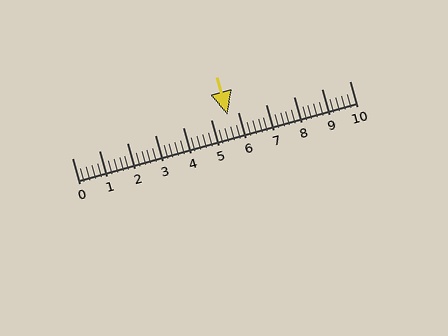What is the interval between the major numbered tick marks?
The major tick marks are spaced 1 units apart.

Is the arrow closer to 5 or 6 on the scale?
The arrow is closer to 6.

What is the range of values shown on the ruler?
The ruler shows values from 0 to 10.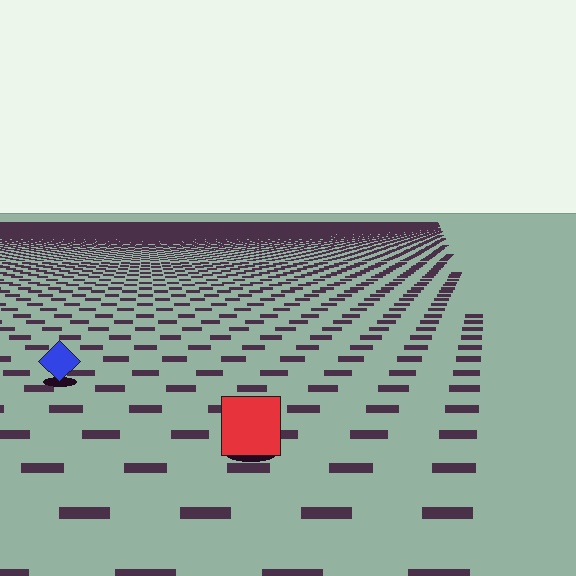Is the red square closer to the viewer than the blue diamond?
Yes. The red square is closer — you can tell from the texture gradient: the ground texture is coarser near it.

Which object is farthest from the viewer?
The blue diamond is farthest from the viewer. It appears smaller and the ground texture around it is denser.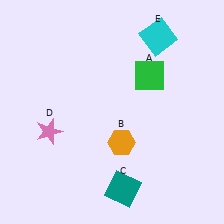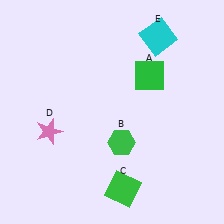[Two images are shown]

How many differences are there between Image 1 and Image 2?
There are 2 differences between the two images.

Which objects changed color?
B changed from orange to green. C changed from teal to green.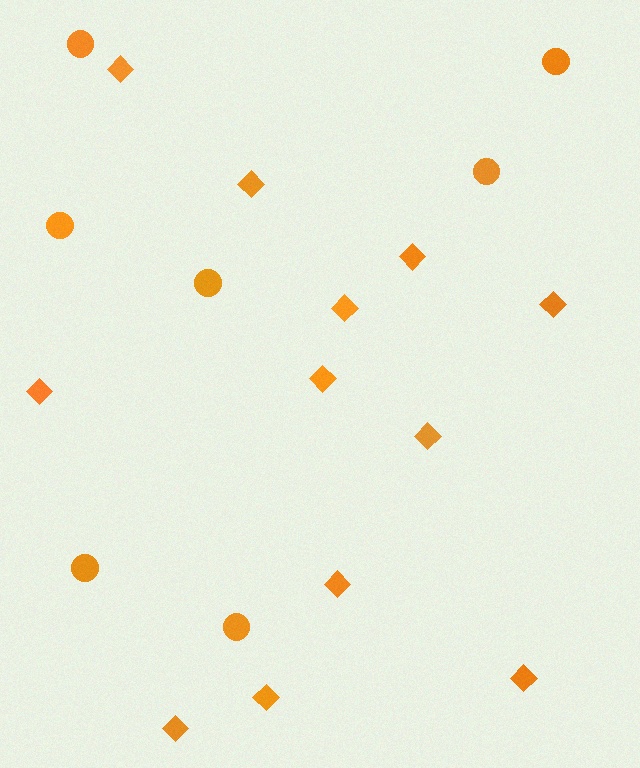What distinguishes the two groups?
There are 2 groups: one group of circles (7) and one group of diamonds (12).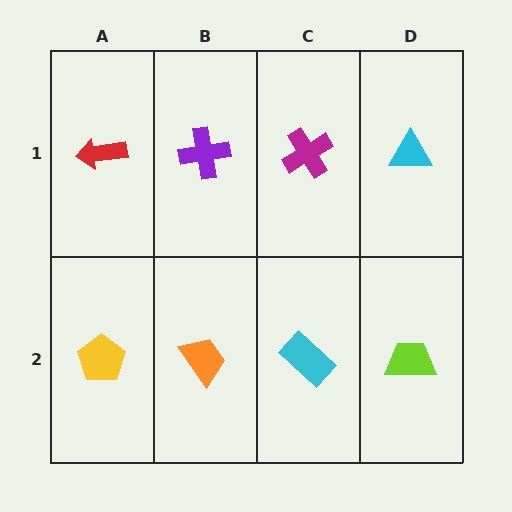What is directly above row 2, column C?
A magenta cross.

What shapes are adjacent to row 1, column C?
A cyan rectangle (row 2, column C), a purple cross (row 1, column B), a cyan triangle (row 1, column D).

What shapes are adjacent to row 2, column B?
A purple cross (row 1, column B), a yellow pentagon (row 2, column A), a cyan rectangle (row 2, column C).